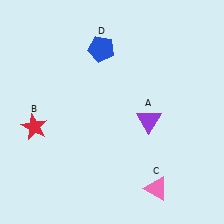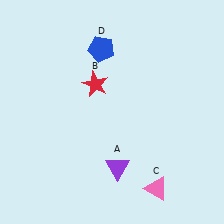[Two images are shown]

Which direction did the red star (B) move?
The red star (B) moved right.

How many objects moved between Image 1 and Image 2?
2 objects moved between the two images.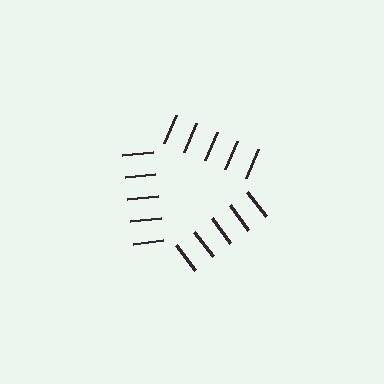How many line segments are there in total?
15 — 5 along each of the 3 edges.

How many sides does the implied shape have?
3 sides — the line-ends trace a triangle.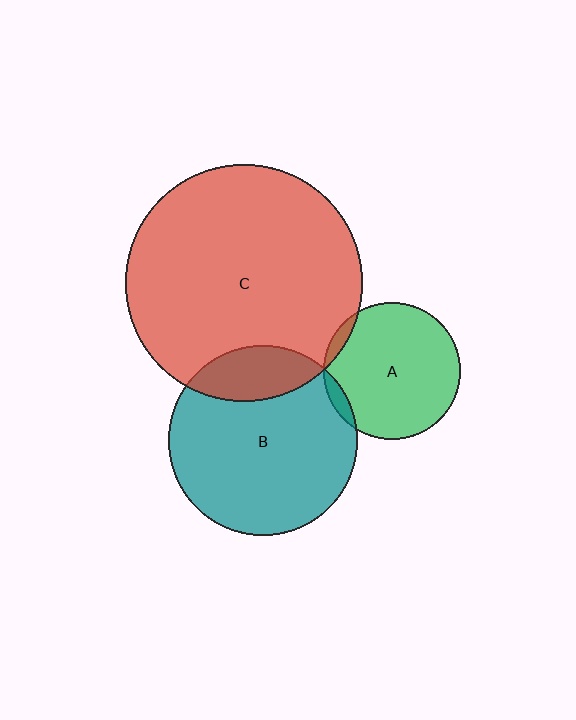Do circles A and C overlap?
Yes.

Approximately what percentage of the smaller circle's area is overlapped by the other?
Approximately 5%.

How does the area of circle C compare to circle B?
Approximately 1.6 times.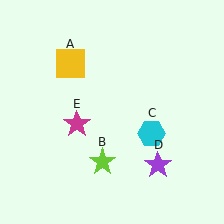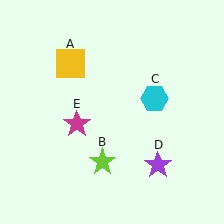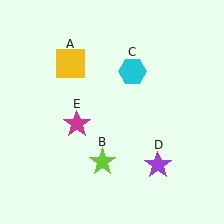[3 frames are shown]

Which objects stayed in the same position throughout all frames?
Yellow square (object A) and lime star (object B) and purple star (object D) and magenta star (object E) remained stationary.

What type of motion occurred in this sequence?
The cyan hexagon (object C) rotated counterclockwise around the center of the scene.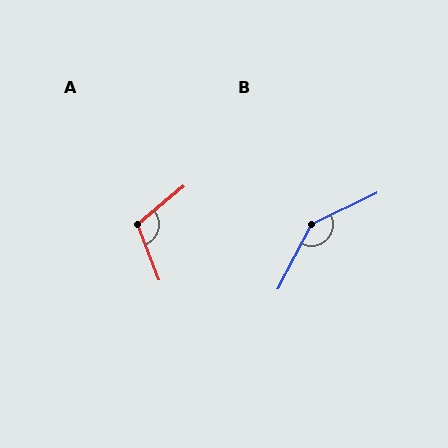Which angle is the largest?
B, at approximately 143 degrees.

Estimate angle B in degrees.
Approximately 143 degrees.